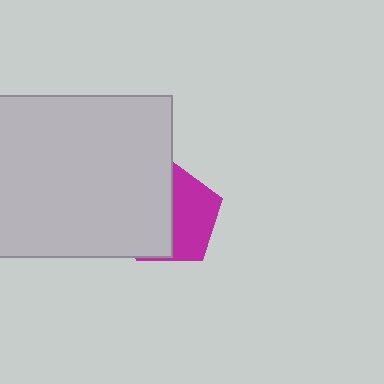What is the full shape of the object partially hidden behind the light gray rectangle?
The partially hidden object is a magenta pentagon.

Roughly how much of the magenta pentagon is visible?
About half of it is visible (roughly 46%).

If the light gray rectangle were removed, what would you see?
You would see the complete magenta pentagon.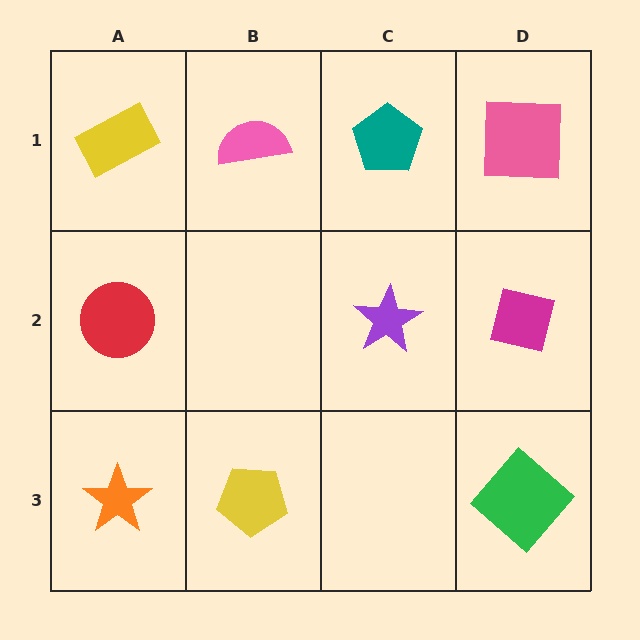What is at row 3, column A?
An orange star.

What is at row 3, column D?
A green diamond.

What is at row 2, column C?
A purple star.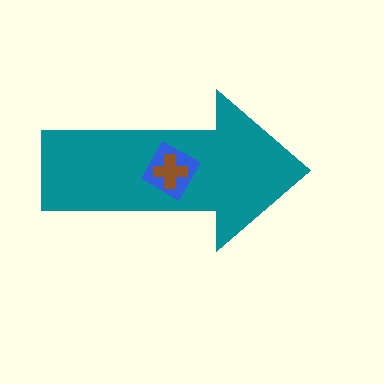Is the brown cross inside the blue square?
Yes.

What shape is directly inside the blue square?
The brown cross.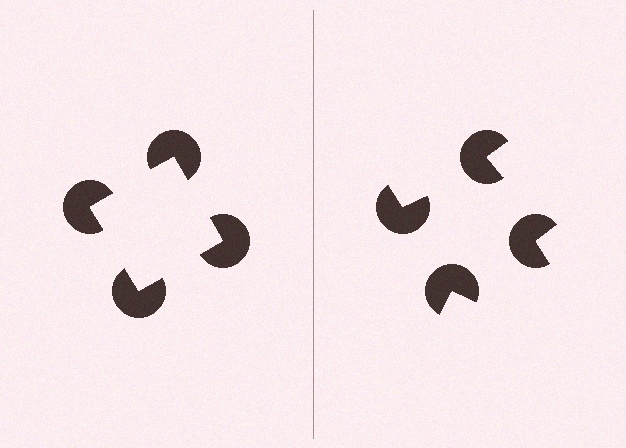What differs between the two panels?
The pac-man discs are positioned identically on both sides; only the wedge orientations differ. On the left they align to a square; on the right they are misaligned.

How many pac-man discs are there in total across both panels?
8 — 4 on each side.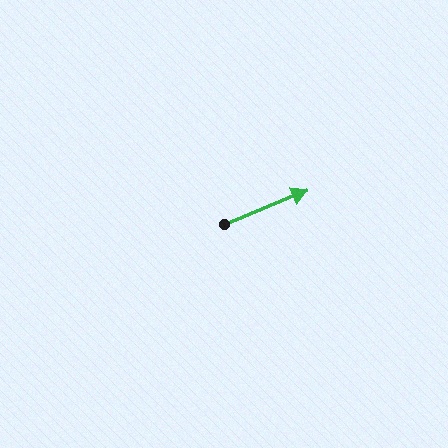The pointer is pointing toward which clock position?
Roughly 2 o'clock.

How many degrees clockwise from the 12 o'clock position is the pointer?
Approximately 68 degrees.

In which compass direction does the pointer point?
East.